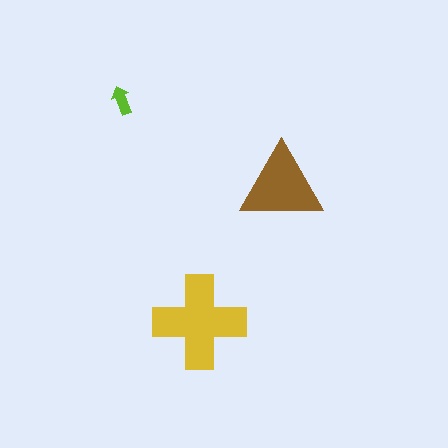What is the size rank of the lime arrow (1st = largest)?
3rd.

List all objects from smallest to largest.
The lime arrow, the brown triangle, the yellow cross.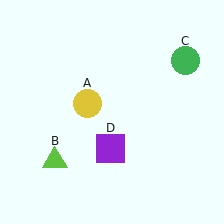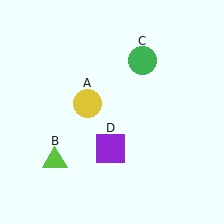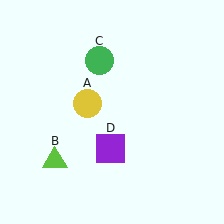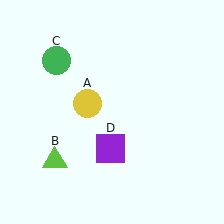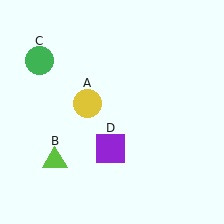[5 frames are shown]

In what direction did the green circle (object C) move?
The green circle (object C) moved left.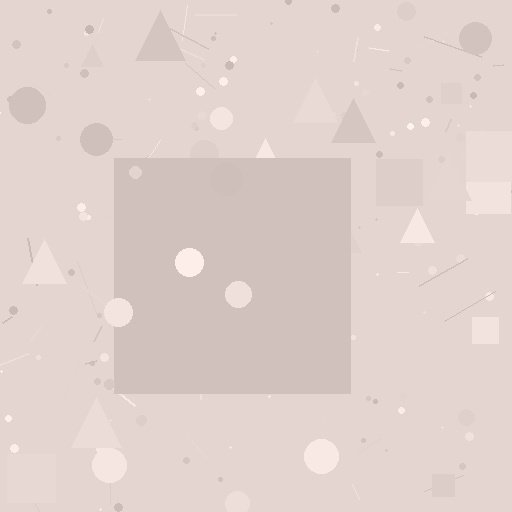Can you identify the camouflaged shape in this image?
The camouflaged shape is a square.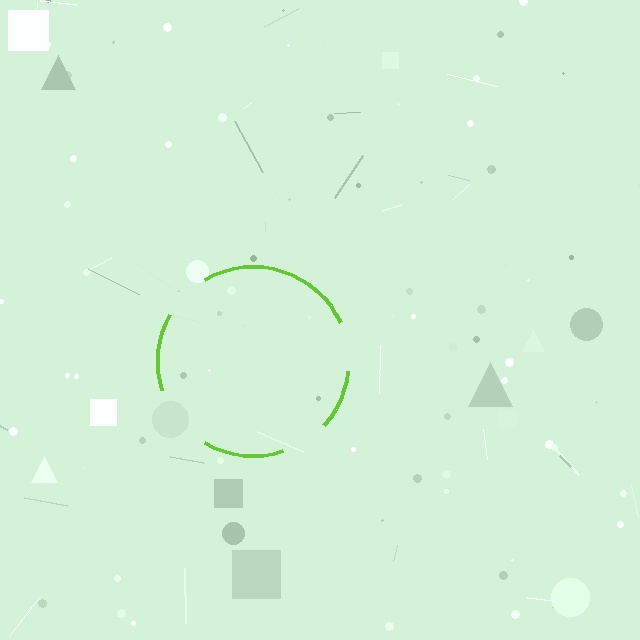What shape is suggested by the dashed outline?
The dashed outline suggests a circle.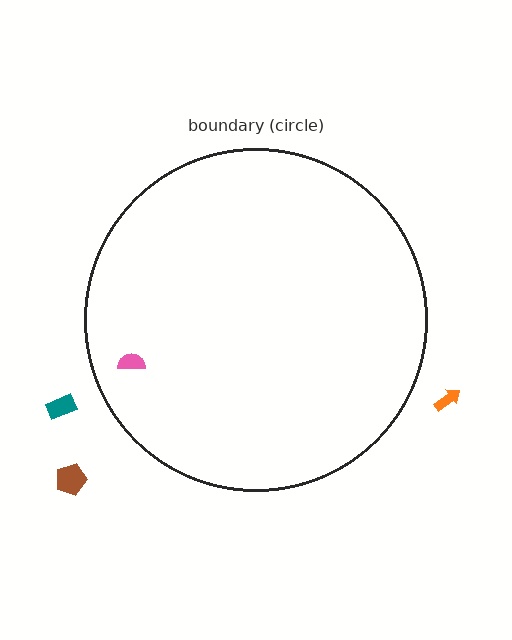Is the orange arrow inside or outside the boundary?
Outside.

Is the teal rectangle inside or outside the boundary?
Outside.